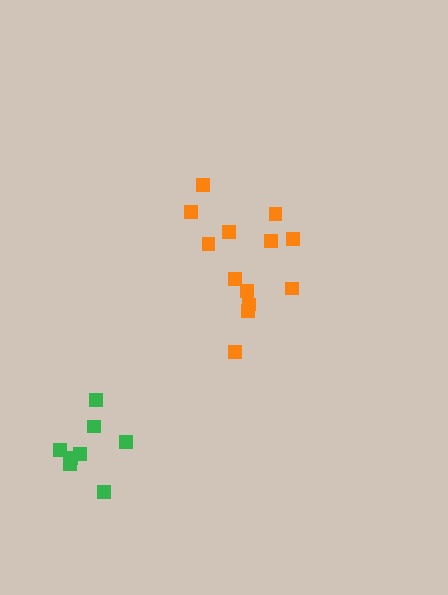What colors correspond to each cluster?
The clusters are colored: orange, green.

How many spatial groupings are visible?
There are 2 spatial groupings.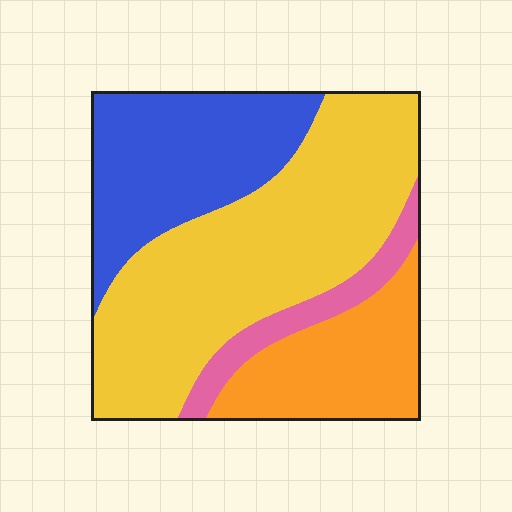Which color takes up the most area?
Yellow, at roughly 45%.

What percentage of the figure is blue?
Blue covers around 25% of the figure.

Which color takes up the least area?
Pink, at roughly 10%.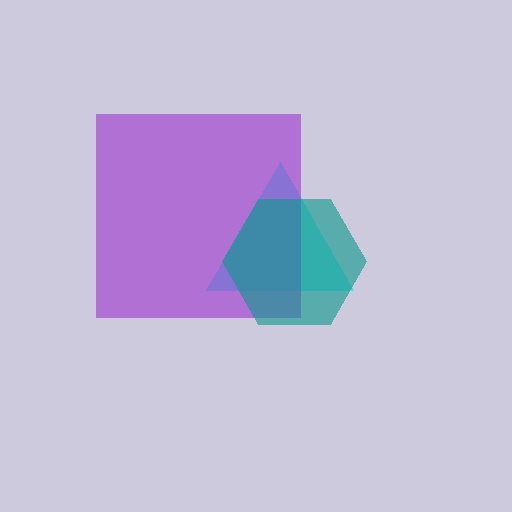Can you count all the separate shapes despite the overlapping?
Yes, there are 3 separate shapes.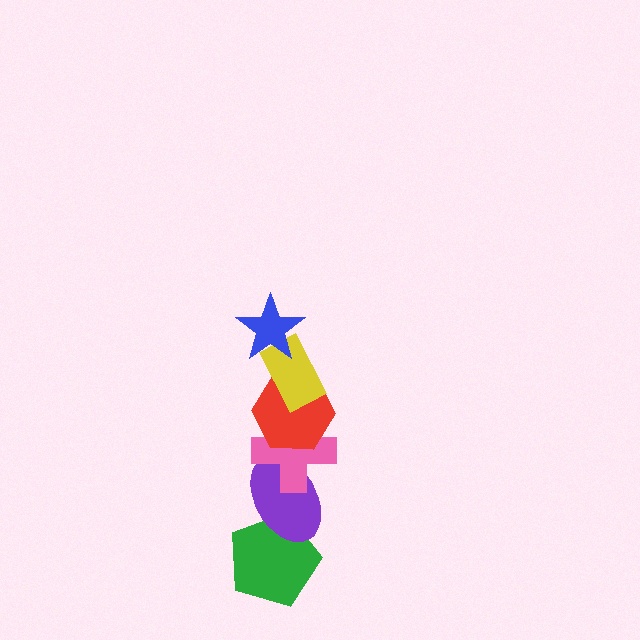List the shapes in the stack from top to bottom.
From top to bottom: the blue star, the yellow rectangle, the red hexagon, the pink cross, the purple ellipse, the green pentagon.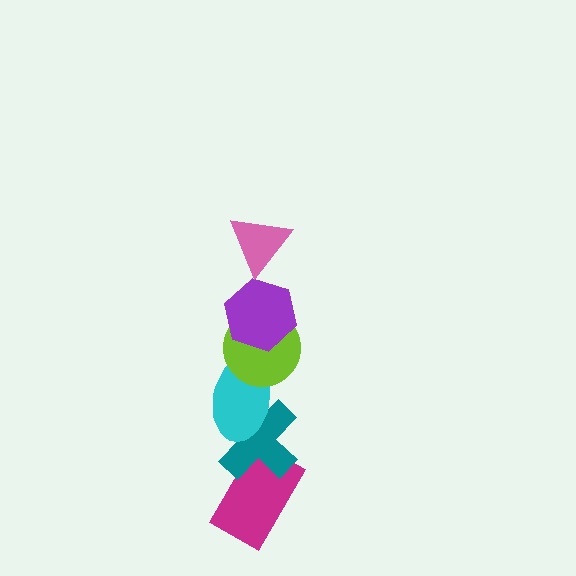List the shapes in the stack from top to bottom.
From top to bottom: the pink triangle, the purple hexagon, the lime circle, the cyan ellipse, the teal cross, the magenta rectangle.